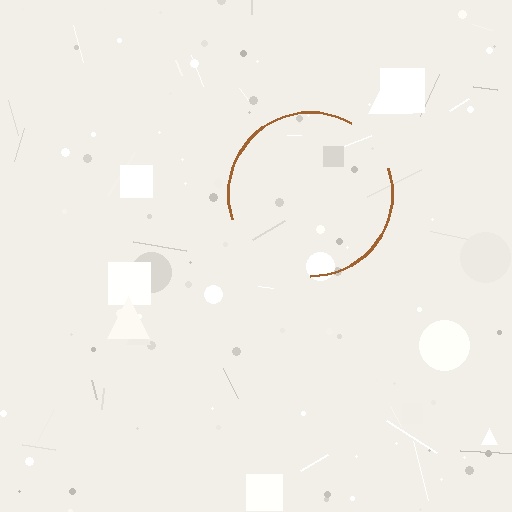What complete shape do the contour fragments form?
The contour fragments form a circle.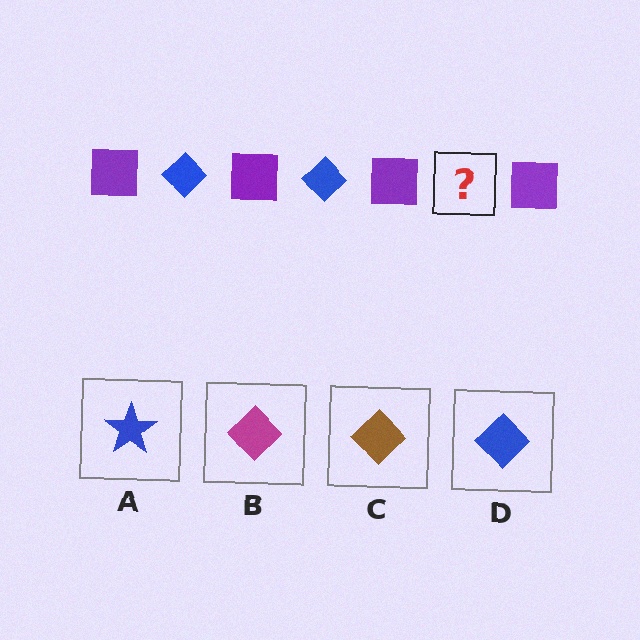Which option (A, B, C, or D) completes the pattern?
D.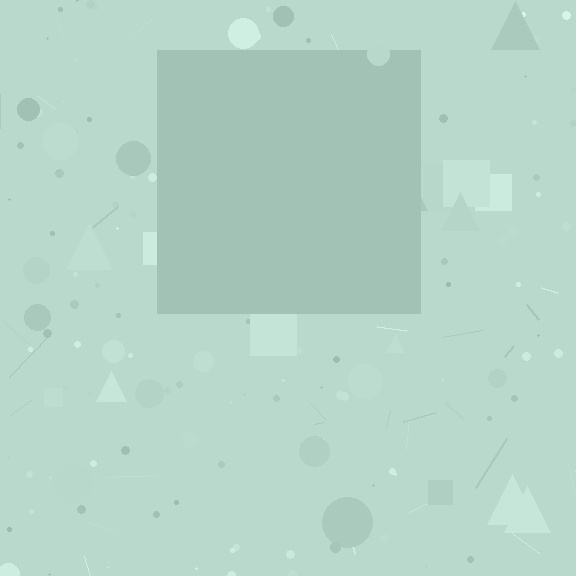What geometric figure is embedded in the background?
A square is embedded in the background.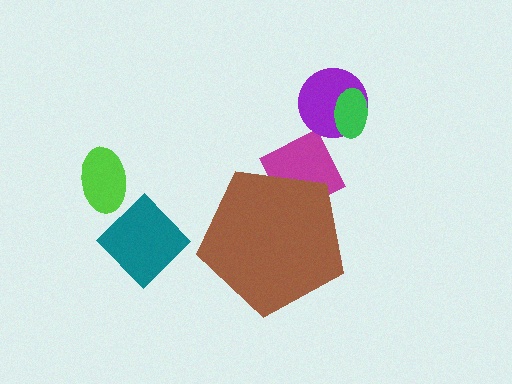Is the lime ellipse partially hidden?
No, the lime ellipse is fully visible.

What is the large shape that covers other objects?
A brown pentagon.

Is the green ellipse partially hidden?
No, the green ellipse is fully visible.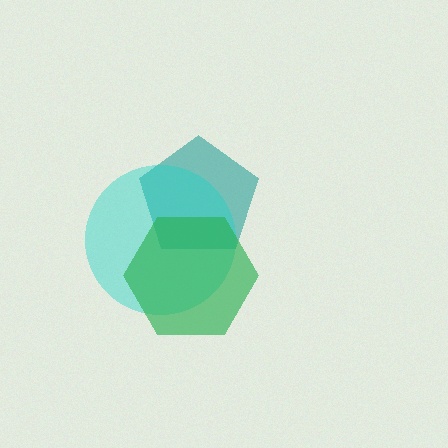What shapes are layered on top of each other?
The layered shapes are: a teal pentagon, a cyan circle, a green hexagon.